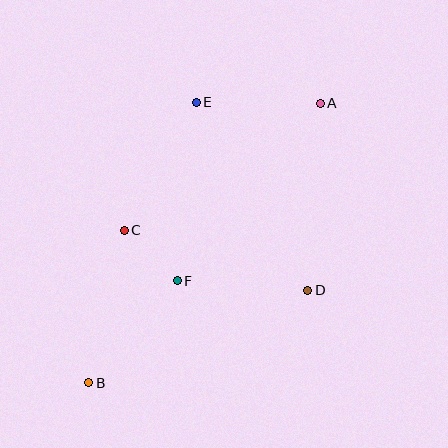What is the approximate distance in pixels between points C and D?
The distance between C and D is approximately 193 pixels.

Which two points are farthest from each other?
Points A and B are farthest from each other.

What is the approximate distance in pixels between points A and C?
The distance between A and C is approximately 233 pixels.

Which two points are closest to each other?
Points C and F are closest to each other.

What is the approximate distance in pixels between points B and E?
The distance between B and E is approximately 301 pixels.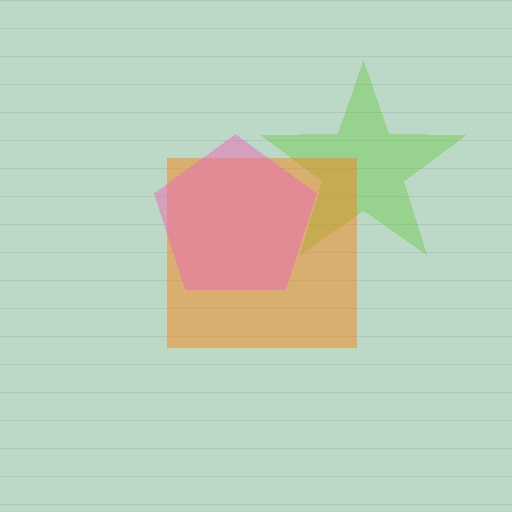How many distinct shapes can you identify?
There are 3 distinct shapes: a lime star, an orange square, a pink pentagon.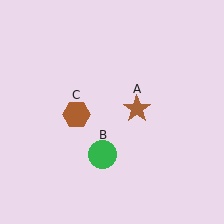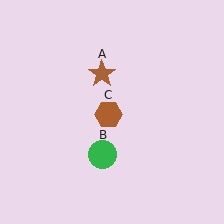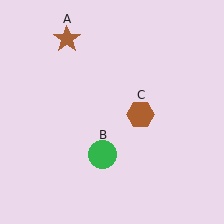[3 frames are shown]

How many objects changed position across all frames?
2 objects changed position: brown star (object A), brown hexagon (object C).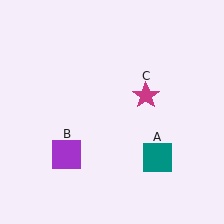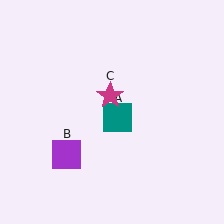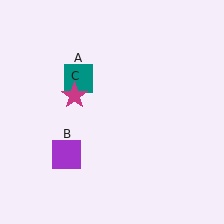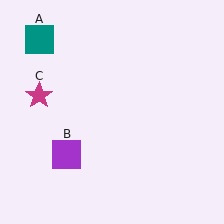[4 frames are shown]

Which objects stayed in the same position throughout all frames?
Purple square (object B) remained stationary.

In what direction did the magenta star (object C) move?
The magenta star (object C) moved left.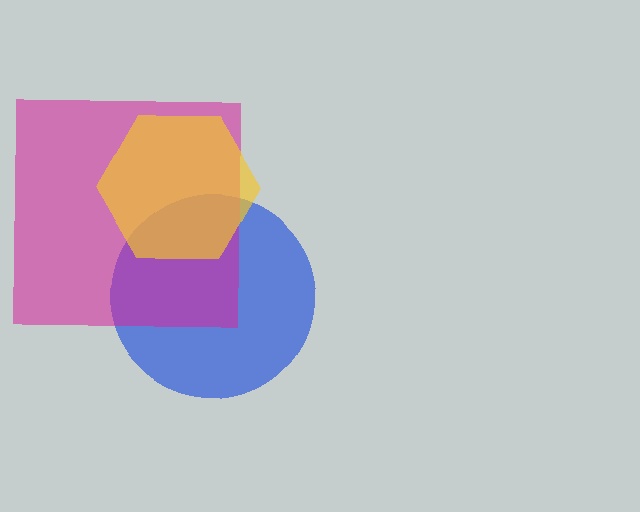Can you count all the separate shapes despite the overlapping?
Yes, there are 3 separate shapes.